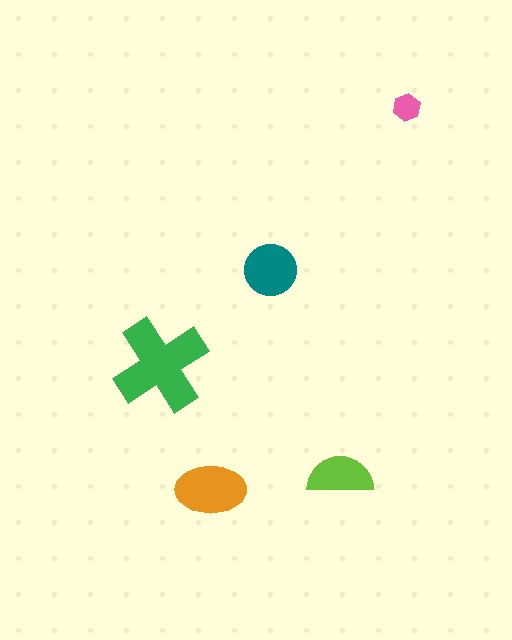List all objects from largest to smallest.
The green cross, the orange ellipse, the teal circle, the lime semicircle, the pink hexagon.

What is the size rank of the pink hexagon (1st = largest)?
5th.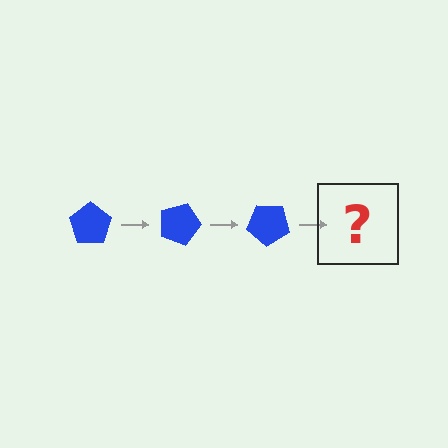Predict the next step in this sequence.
The next step is a blue pentagon rotated 60 degrees.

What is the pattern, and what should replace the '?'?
The pattern is that the pentagon rotates 20 degrees each step. The '?' should be a blue pentagon rotated 60 degrees.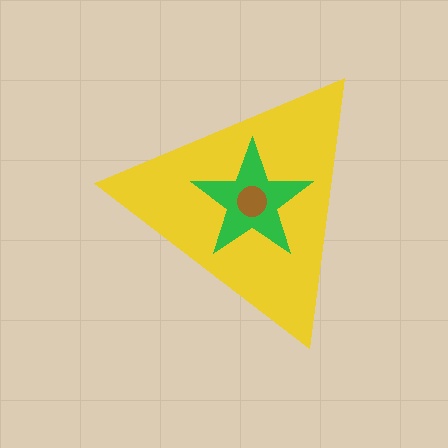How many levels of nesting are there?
3.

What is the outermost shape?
The yellow triangle.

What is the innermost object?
The brown circle.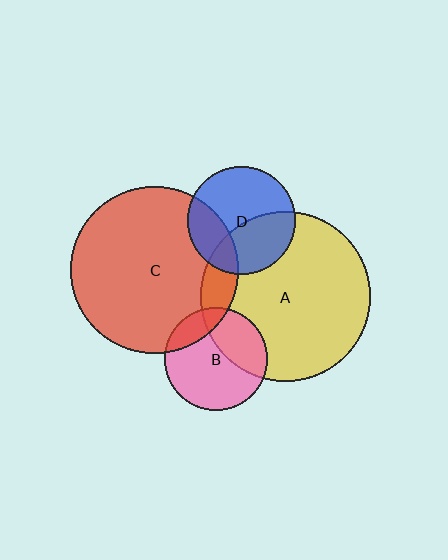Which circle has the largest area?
Circle A (yellow).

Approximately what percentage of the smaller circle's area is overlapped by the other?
Approximately 25%.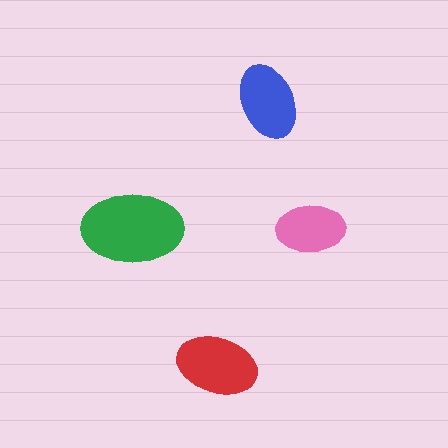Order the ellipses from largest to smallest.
the green one, the red one, the blue one, the pink one.